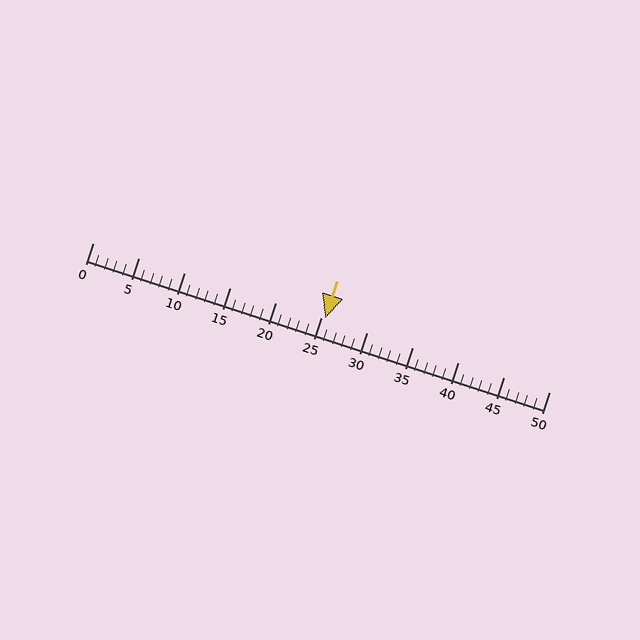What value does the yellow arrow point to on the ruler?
The yellow arrow points to approximately 26.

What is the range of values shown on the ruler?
The ruler shows values from 0 to 50.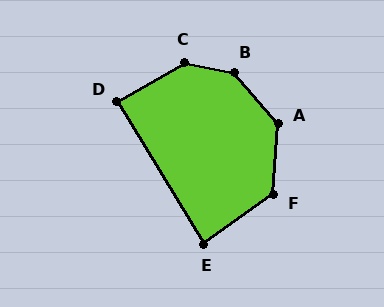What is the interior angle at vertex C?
Approximately 138 degrees (obtuse).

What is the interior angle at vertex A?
Approximately 136 degrees (obtuse).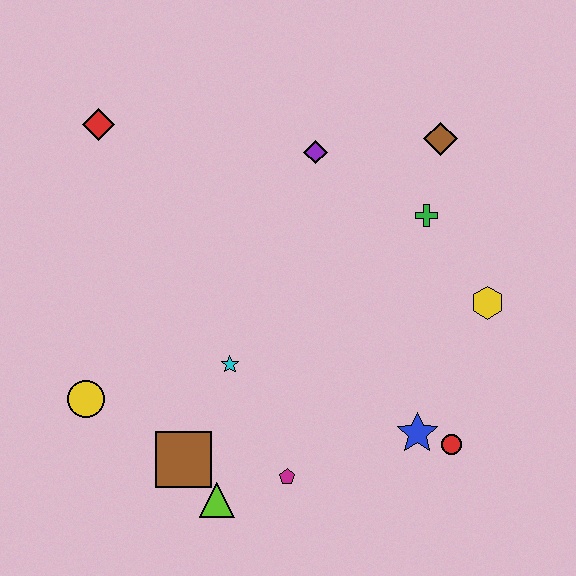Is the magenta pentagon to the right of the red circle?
No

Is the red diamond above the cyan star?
Yes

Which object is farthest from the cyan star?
The brown diamond is farthest from the cyan star.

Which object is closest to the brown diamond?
The green cross is closest to the brown diamond.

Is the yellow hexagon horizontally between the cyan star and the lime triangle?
No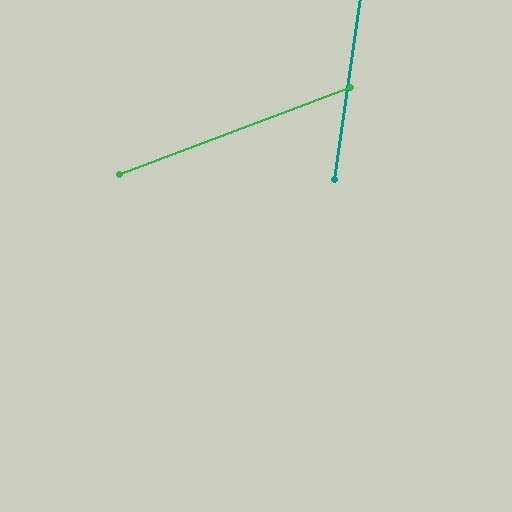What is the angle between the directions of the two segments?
Approximately 61 degrees.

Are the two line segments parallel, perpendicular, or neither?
Neither parallel nor perpendicular — they differ by about 61°.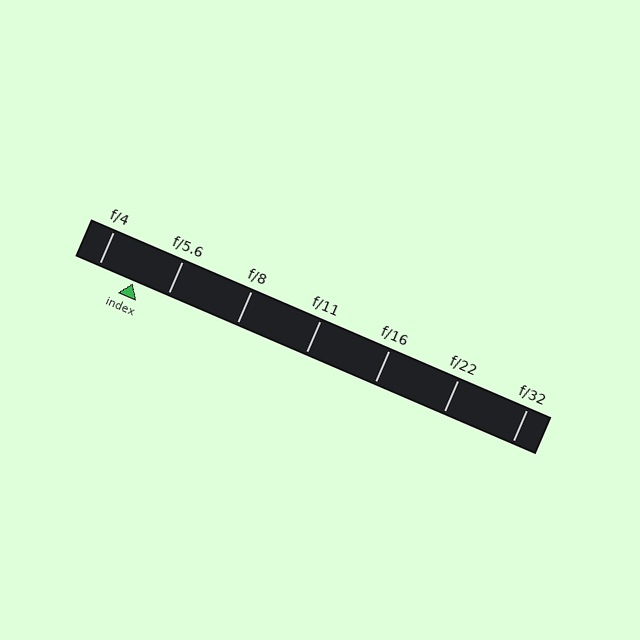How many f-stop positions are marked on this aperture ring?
There are 7 f-stop positions marked.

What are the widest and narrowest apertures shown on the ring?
The widest aperture shown is f/4 and the narrowest is f/32.